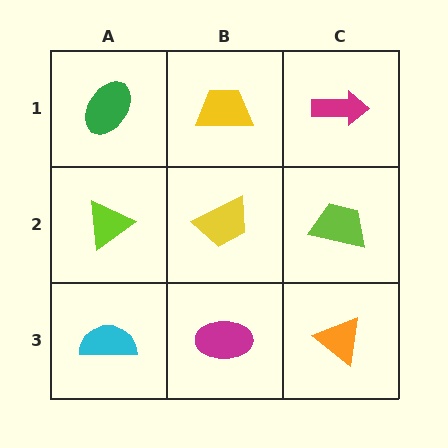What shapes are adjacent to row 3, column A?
A lime triangle (row 2, column A), a magenta ellipse (row 3, column B).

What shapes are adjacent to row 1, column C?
A lime trapezoid (row 2, column C), a yellow trapezoid (row 1, column B).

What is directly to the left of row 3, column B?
A cyan semicircle.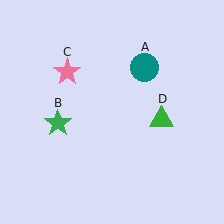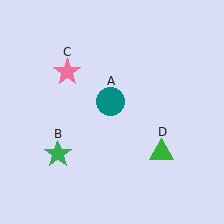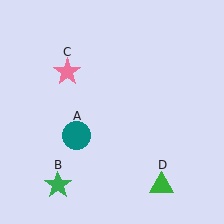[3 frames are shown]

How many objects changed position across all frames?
3 objects changed position: teal circle (object A), green star (object B), green triangle (object D).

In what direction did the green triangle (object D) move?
The green triangle (object D) moved down.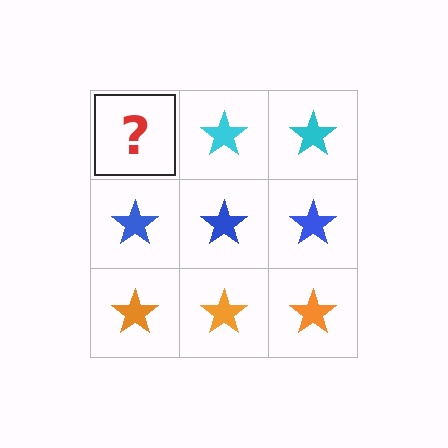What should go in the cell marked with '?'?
The missing cell should contain a cyan star.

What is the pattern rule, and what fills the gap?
The rule is that each row has a consistent color. The gap should be filled with a cyan star.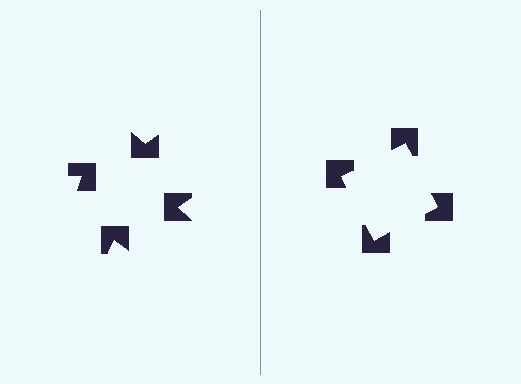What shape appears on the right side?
An illusory square.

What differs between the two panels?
The notched squares are positioned identically on both sides; only the wedge orientations differ. On the right they align to a square; on the left they are misaligned.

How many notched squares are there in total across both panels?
8 — 4 on each side.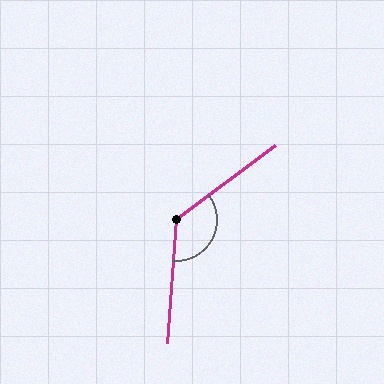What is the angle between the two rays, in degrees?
Approximately 131 degrees.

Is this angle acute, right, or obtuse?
It is obtuse.